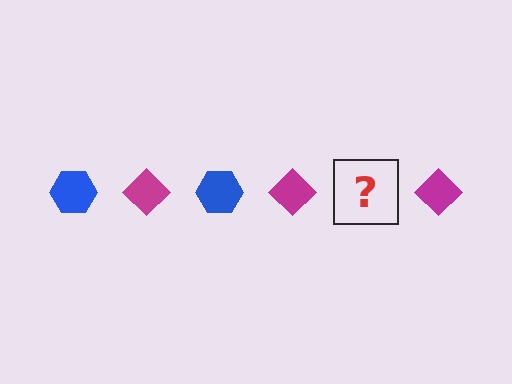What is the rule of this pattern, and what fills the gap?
The rule is that the pattern alternates between blue hexagon and magenta diamond. The gap should be filled with a blue hexagon.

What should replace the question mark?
The question mark should be replaced with a blue hexagon.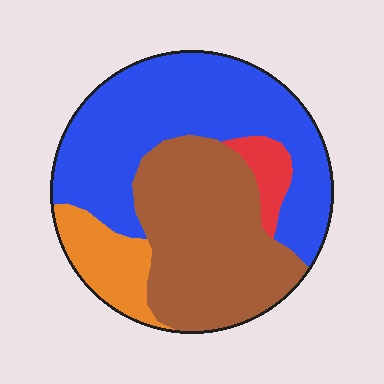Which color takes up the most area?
Blue, at roughly 45%.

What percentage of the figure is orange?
Orange covers about 10% of the figure.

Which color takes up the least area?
Red, at roughly 5%.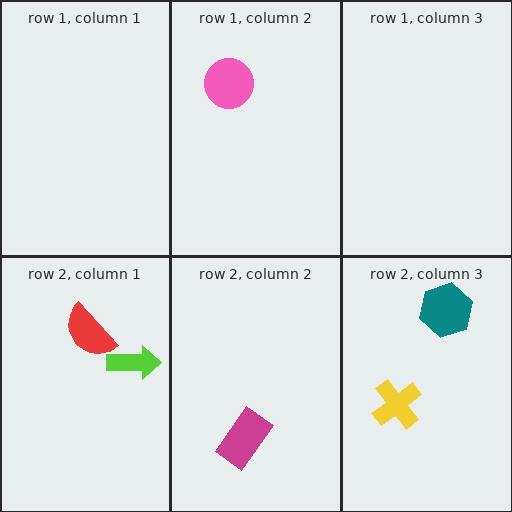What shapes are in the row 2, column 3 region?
The teal hexagon, the yellow cross.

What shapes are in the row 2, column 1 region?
The lime arrow, the red semicircle.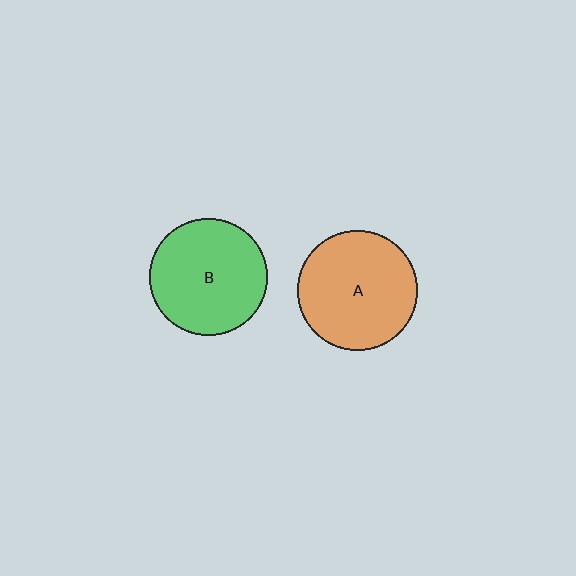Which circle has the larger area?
Circle A (orange).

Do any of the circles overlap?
No, none of the circles overlap.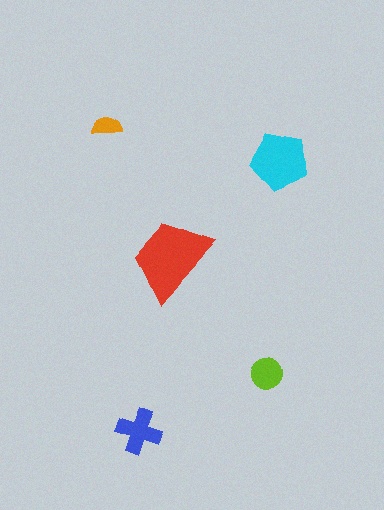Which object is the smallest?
The orange semicircle.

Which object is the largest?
The red trapezoid.